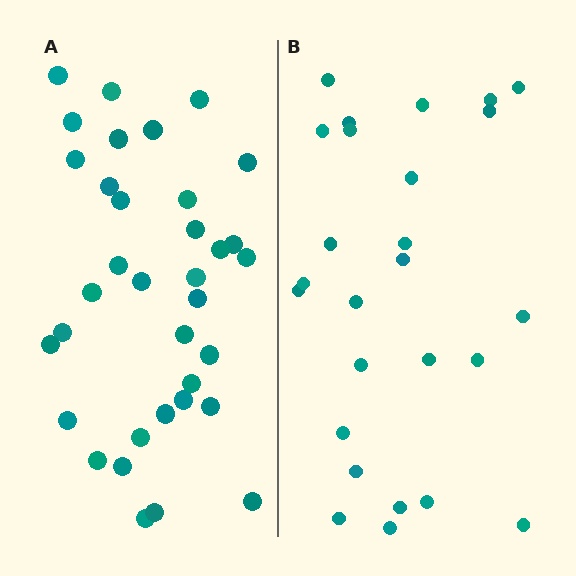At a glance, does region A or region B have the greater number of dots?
Region A (the left region) has more dots.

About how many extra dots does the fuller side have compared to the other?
Region A has roughly 8 or so more dots than region B.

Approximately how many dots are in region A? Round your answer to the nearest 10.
About 40 dots. (The exact count is 35, which rounds to 40.)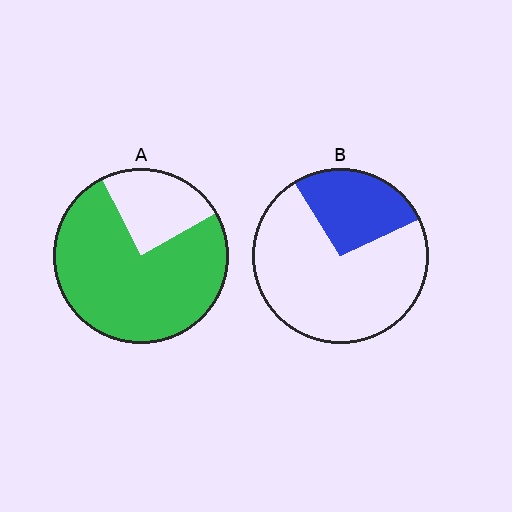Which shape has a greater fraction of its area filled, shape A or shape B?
Shape A.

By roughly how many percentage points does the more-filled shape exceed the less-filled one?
By roughly 50 percentage points (A over B).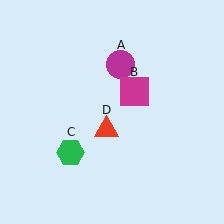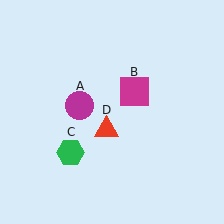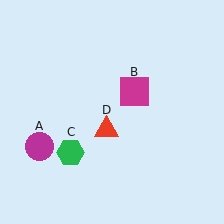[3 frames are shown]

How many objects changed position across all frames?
1 object changed position: magenta circle (object A).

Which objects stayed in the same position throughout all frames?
Magenta square (object B) and green hexagon (object C) and red triangle (object D) remained stationary.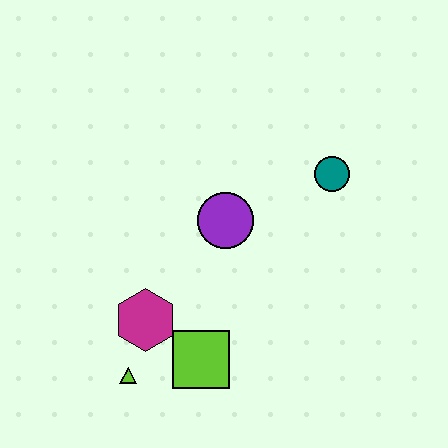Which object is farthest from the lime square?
The teal circle is farthest from the lime square.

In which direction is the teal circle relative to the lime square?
The teal circle is above the lime square.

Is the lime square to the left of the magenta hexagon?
No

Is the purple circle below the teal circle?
Yes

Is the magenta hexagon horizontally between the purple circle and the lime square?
No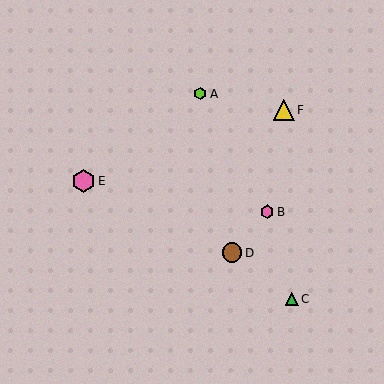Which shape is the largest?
The pink hexagon (labeled E) is the largest.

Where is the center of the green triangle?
The center of the green triangle is at (292, 299).